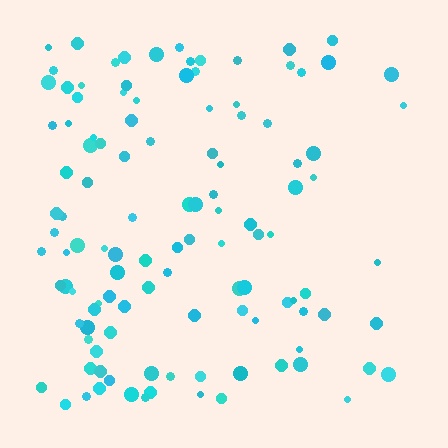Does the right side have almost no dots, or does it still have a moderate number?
Still a moderate number, just noticeably fewer than the left.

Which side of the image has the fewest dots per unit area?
The right.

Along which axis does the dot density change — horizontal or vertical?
Horizontal.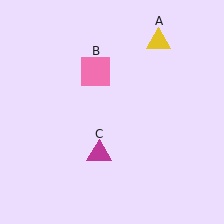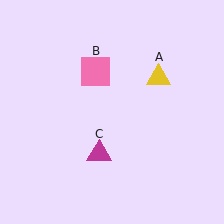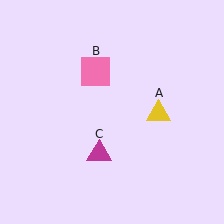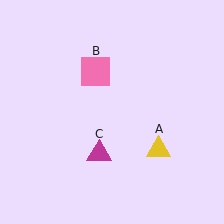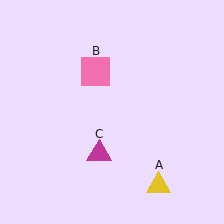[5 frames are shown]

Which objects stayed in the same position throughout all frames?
Pink square (object B) and magenta triangle (object C) remained stationary.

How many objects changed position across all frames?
1 object changed position: yellow triangle (object A).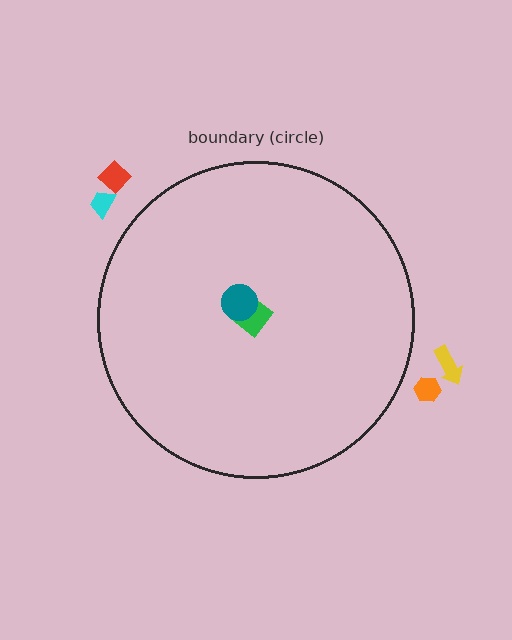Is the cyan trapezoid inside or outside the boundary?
Outside.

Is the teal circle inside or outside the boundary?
Inside.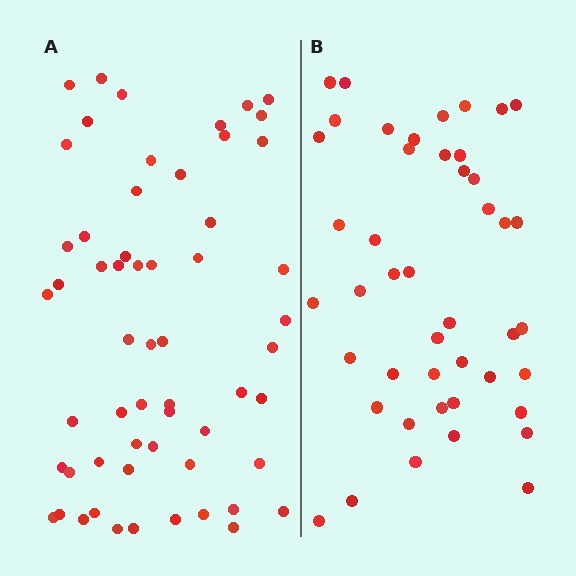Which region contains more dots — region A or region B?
Region A (the left region) has more dots.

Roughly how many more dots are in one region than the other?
Region A has approximately 15 more dots than region B.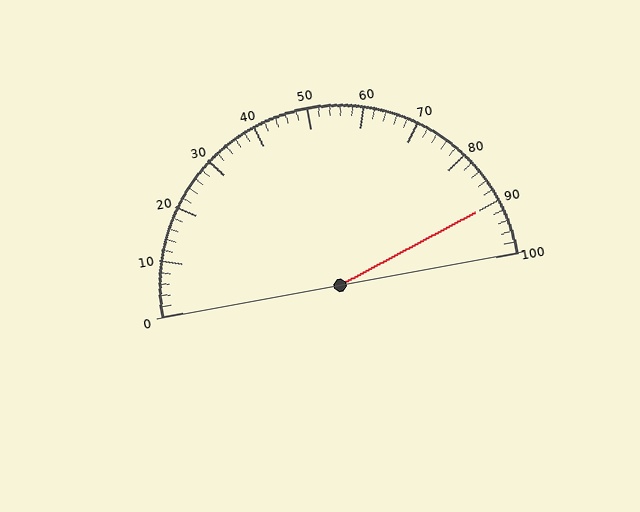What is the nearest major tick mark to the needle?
The nearest major tick mark is 90.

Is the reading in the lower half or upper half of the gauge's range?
The reading is in the upper half of the range (0 to 100).